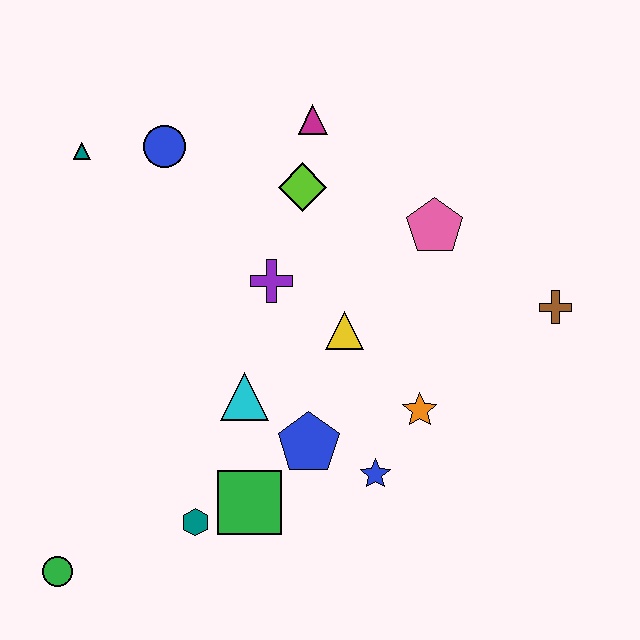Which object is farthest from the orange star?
The teal triangle is farthest from the orange star.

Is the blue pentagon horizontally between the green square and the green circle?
No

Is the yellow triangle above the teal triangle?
No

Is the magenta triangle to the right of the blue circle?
Yes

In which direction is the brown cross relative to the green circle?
The brown cross is to the right of the green circle.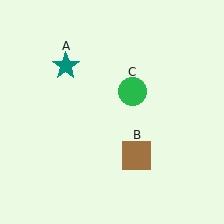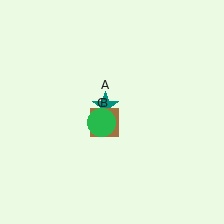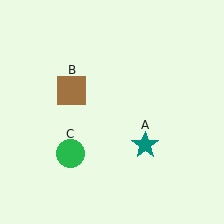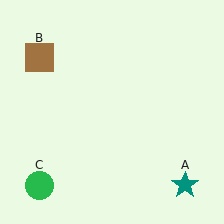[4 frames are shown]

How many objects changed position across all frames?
3 objects changed position: teal star (object A), brown square (object B), green circle (object C).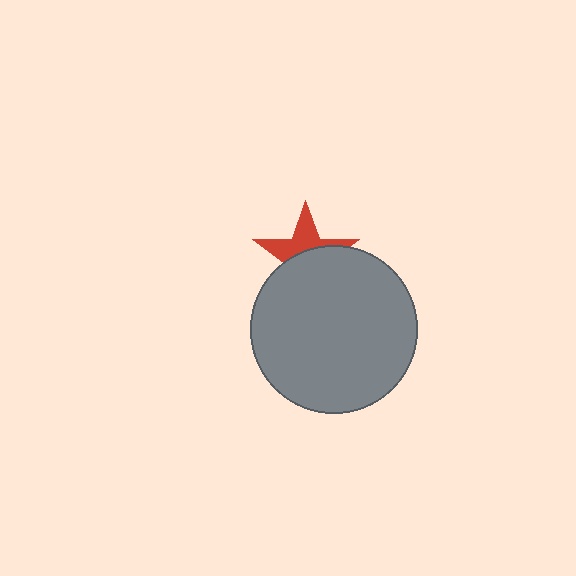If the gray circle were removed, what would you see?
You would see the complete red star.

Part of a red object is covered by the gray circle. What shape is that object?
It is a star.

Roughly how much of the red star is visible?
A small part of it is visible (roughly 43%).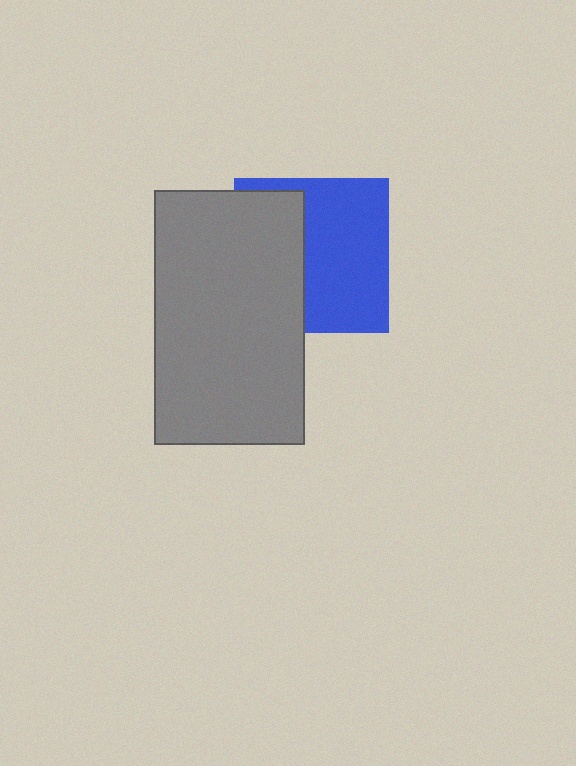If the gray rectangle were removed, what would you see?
You would see the complete blue square.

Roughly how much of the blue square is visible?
About half of it is visible (roughly 57%).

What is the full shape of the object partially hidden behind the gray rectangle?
The partially hidden object is a blue square.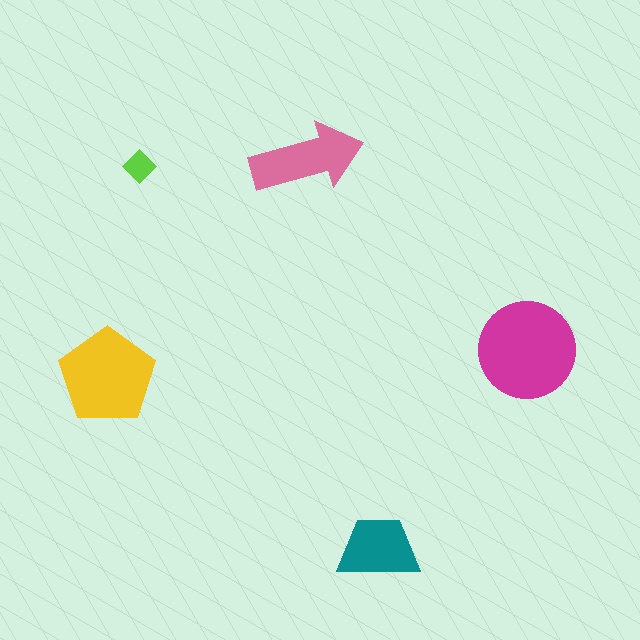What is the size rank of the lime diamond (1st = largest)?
5th.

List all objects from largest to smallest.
The magenta circle, the yellow pentagon, the pink arrow, the teal trapezoid, the lime diamond.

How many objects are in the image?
There are 5 objects in the image.